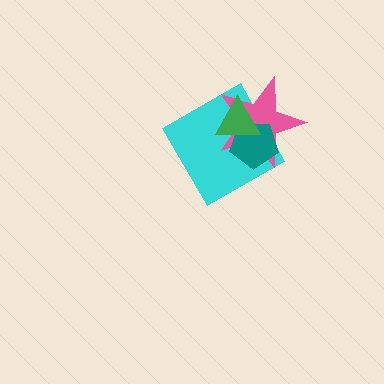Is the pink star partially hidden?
Yes, it is partially covered by another shape.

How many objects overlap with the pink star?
3 objects overlap with the pink star.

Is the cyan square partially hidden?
Yes, it is partially covered by another shape.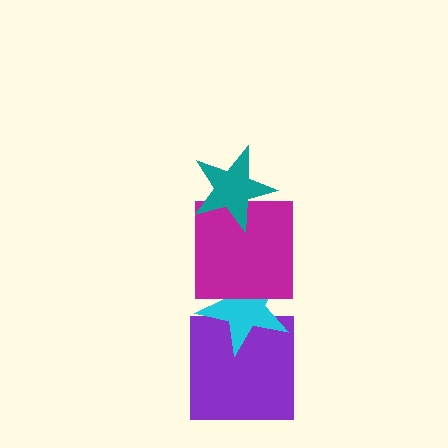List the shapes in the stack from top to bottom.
From top to bottom: the teal star, the magenta square, the cyan star, the purple square.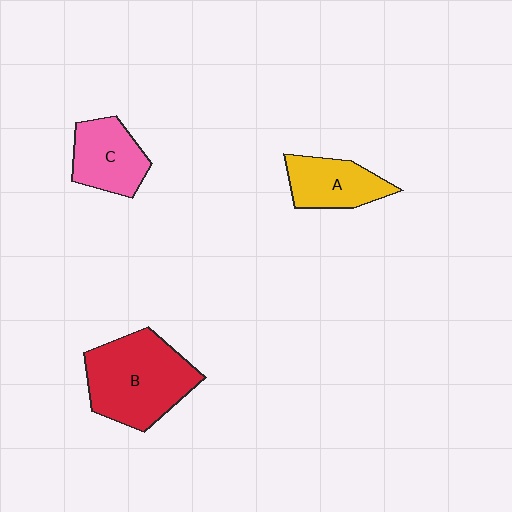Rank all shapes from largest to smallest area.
From largest to smallest: B (red), C (pink), A (yellow).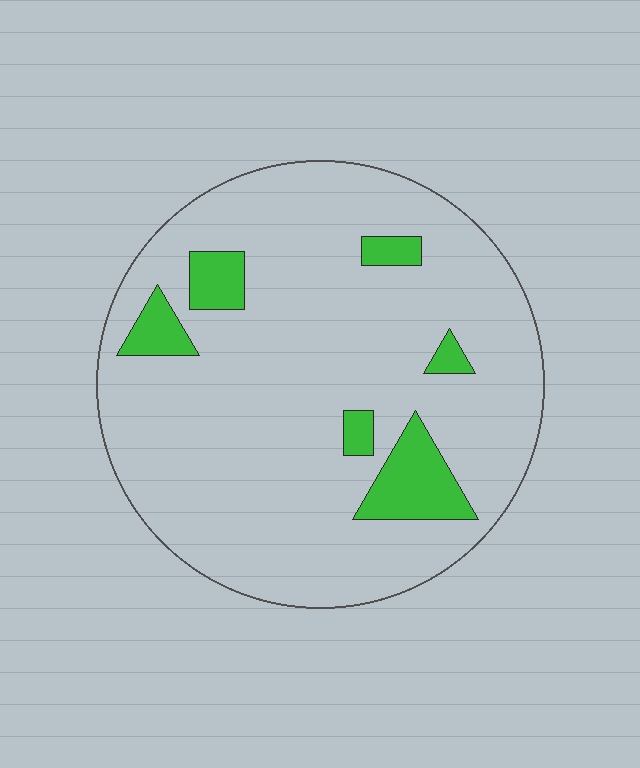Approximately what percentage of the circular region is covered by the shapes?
Approximately 10%.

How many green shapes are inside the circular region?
6.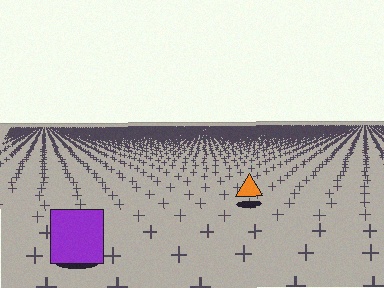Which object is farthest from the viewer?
The orange triangle is farthest from the viewer. It appears smaller and the ground texture around it is denser.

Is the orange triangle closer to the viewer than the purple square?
No. The purple square is closer — you can tell from the texture gradient: the ground texture is coarser near it.